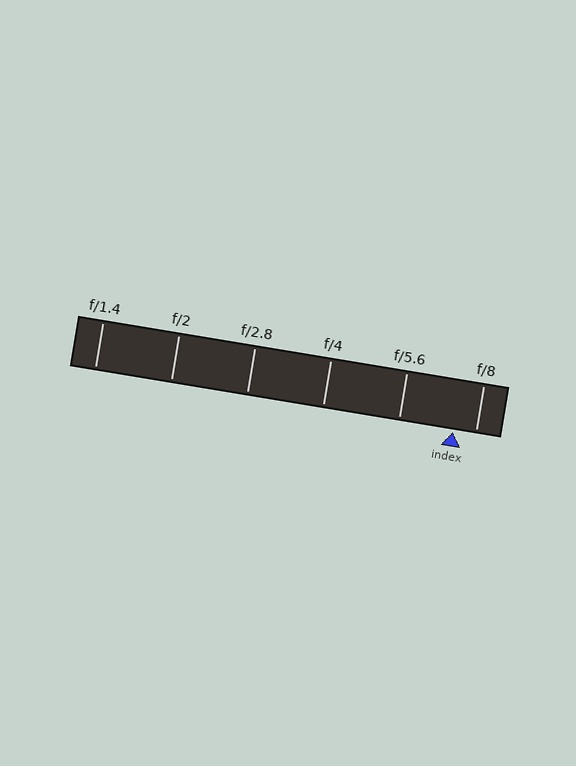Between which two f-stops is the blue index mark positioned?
The index mark is between f/5.6 and f/8.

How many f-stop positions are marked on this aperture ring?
There are 6 f-stop positions marked.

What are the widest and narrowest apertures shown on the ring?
The widest aperture shown is f/1.4 and the narrowest is f/8.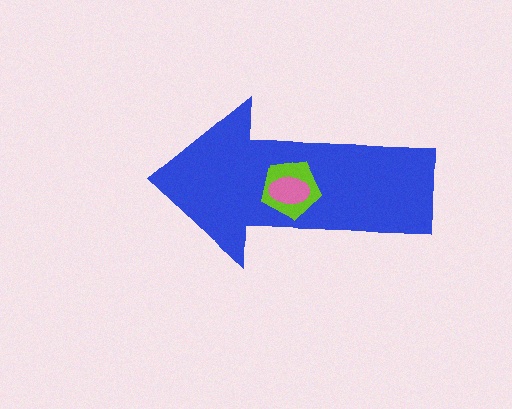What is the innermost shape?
The pink ellipse.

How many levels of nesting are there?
3.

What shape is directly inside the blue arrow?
The lime pentagon.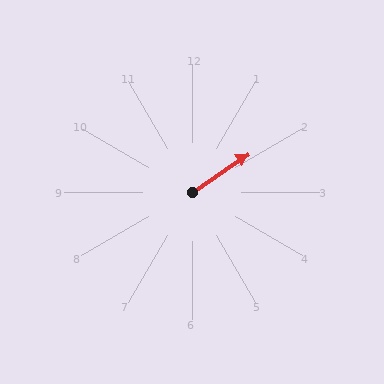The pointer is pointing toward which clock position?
Roughly 2 o'clock.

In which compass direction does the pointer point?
Northeast.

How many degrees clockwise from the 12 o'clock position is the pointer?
Approximately 55 degrees.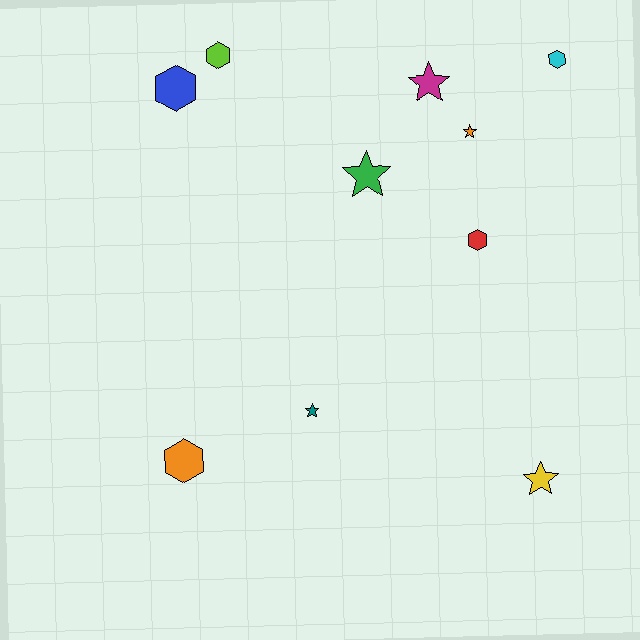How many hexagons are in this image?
There are 5 hexagons.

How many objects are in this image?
There are 10 objects.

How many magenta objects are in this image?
There is 1 magenta object.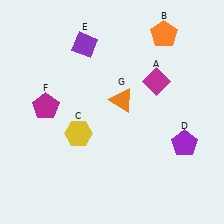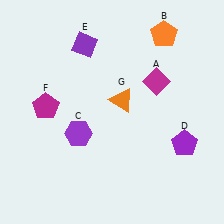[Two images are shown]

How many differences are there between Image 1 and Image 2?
There is 1 difference between the two images.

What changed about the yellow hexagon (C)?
In Image 1, C is yellow. In Image 2, it changed to purple.